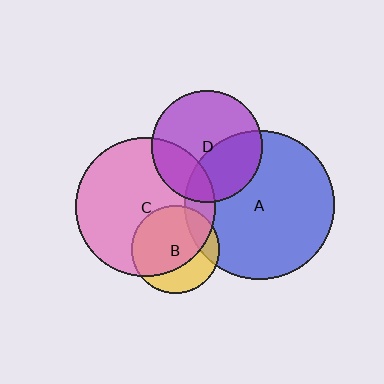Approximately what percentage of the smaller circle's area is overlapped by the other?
Approximately 15%.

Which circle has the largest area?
Circle A (blue).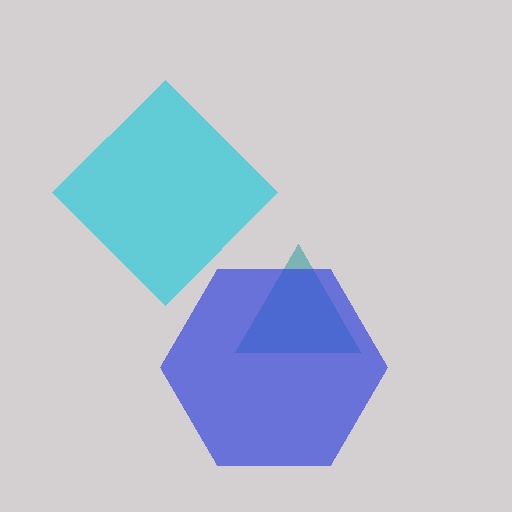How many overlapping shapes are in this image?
There are 3 overlapping shapes in the image.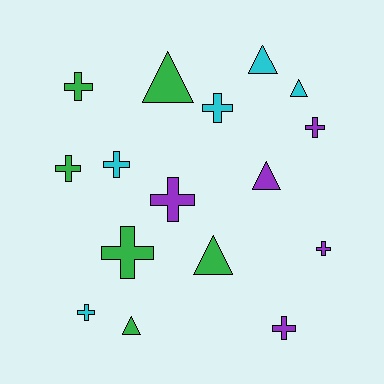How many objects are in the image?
There are 16 objects.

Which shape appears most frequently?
Cross, with 10 objects.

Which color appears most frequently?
Green, with 6 objects.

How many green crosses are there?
There are 3 green crosses.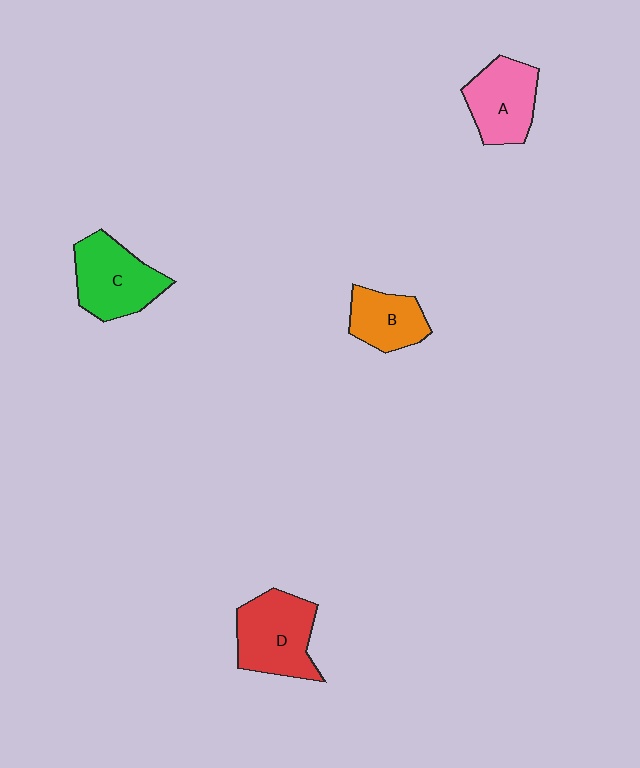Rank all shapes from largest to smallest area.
From largest to smallest: D (red), C (green), A (pink), B (orange).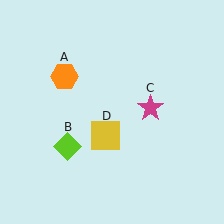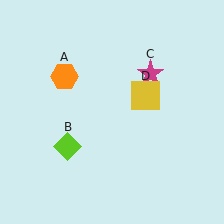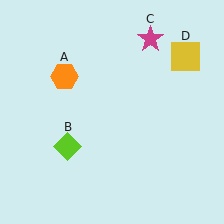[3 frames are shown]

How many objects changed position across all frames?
2 objects changed position: magenta star (object C), yellow square (object D).